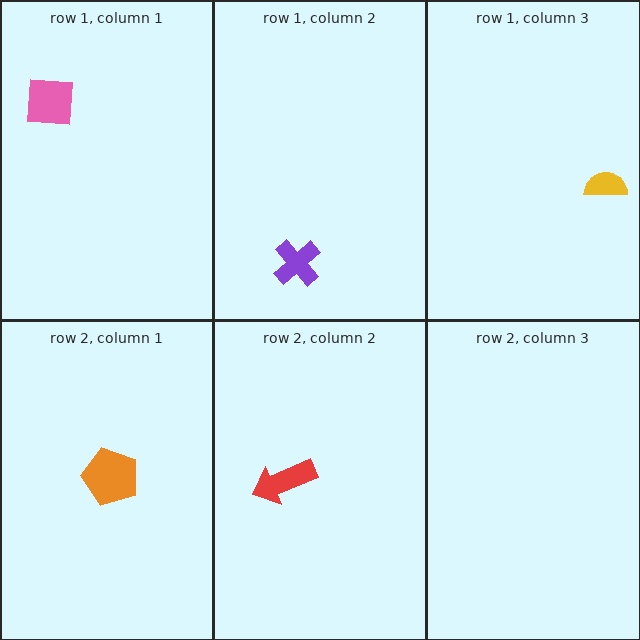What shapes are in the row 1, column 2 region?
The purple cross.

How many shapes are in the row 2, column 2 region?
1.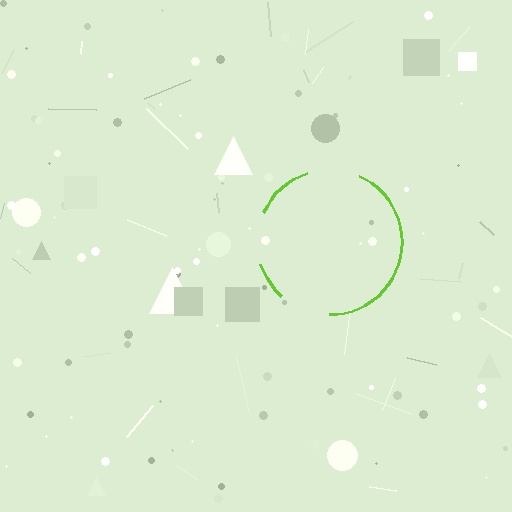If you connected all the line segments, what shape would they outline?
They would outline a circle.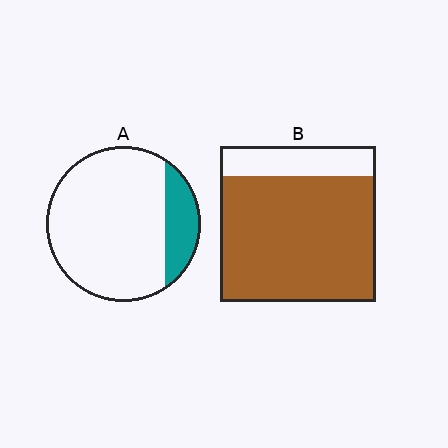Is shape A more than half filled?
No.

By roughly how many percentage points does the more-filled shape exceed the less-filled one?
By roughly 65 percentage points (B over A).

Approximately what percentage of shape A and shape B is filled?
A is approximately 20% and B is approximately 80%.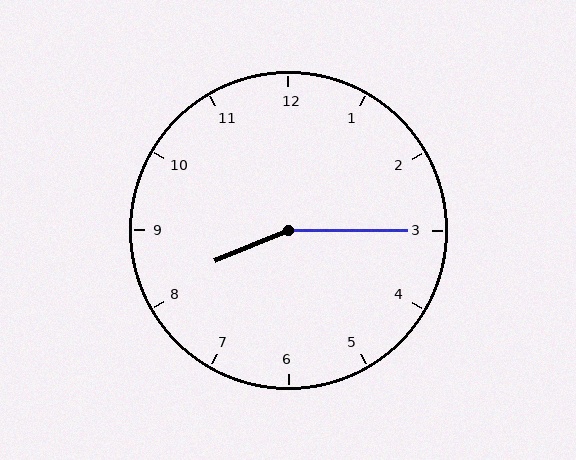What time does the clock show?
8:15.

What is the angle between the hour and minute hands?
Approximately 158 degrees.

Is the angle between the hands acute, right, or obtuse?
It is obtuse.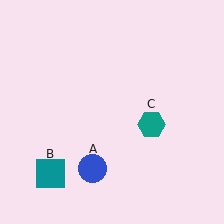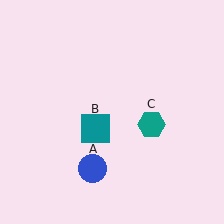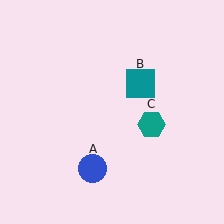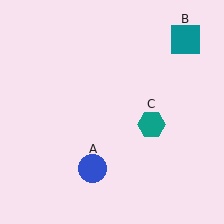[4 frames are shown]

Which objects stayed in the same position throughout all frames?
Blue circle (object A) and teal hexagon (object C) remained stationary.